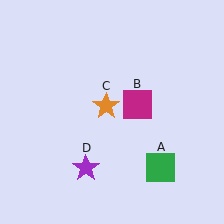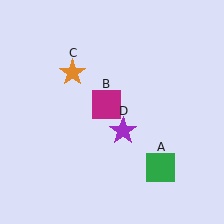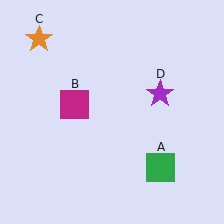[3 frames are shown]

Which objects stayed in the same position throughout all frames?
Green square (object A) remained stationary.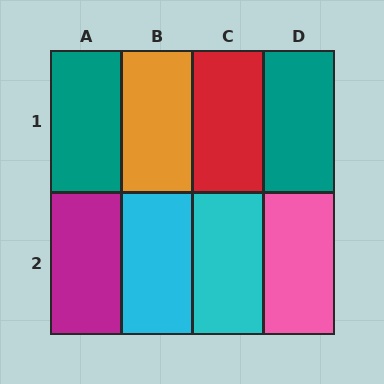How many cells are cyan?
2 cells are cyan.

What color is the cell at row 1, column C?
Red.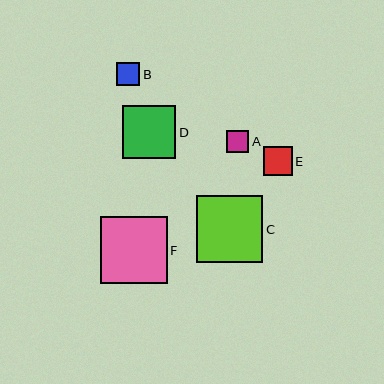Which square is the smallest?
Square A is the smallest with a size of approximately 23 pixels.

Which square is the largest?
Square F is the largest with a size of approximately 67 pixels.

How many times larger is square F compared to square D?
Square F is approximately 1.3 times the size of square D.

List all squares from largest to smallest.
From largest to smallest: F, C, D, E, B, A.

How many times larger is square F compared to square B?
Square F is approximately 2.9 times the size of square B.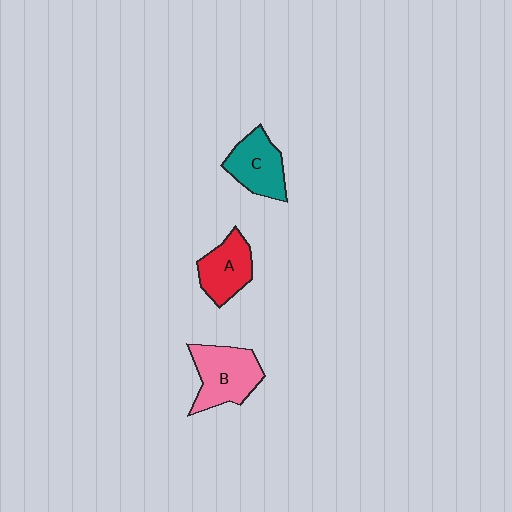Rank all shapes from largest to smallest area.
From largest to smallest: B (pink), C (teal), A (red).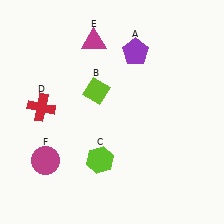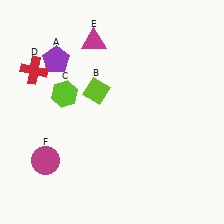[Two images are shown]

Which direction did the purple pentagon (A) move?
The purple pentagon (A) moved left.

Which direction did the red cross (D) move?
The red cross (D) moved up.